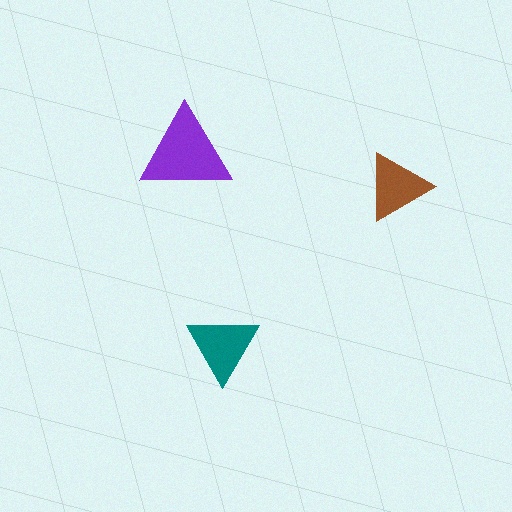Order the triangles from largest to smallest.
the purple one, the teal one, the brown one.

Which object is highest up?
The purple triangle is topmost.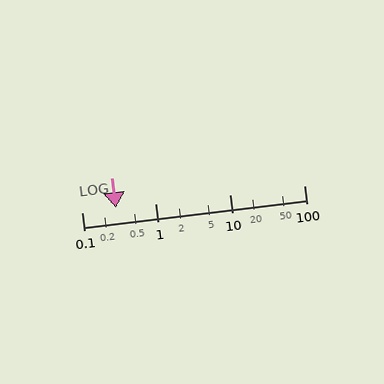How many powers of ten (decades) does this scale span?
The scale spans 3 decades, from 0.1 to 100.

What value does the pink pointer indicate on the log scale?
The pointer indicates approximately 0.29.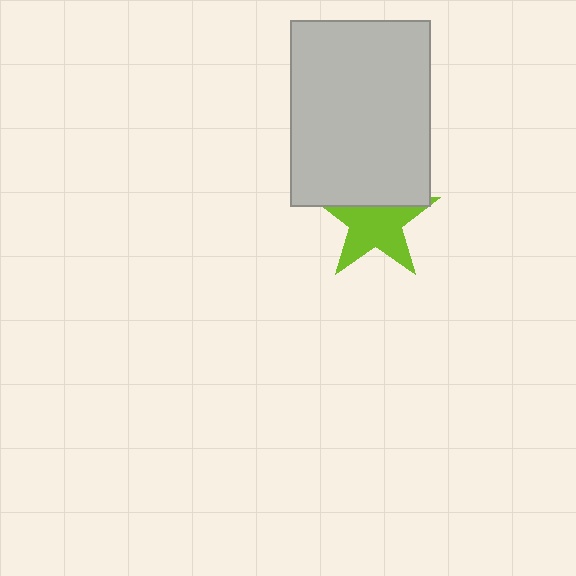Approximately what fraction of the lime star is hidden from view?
Roughly 35% of the lime star is hidden behind the light gray rectangle.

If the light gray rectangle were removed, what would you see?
You would see the complete lime star.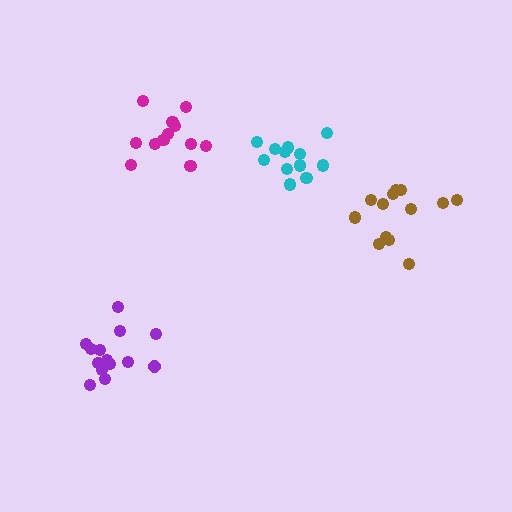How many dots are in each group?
Group 1: 15 dots, Group 2: 12 dots, Group 3: 12 dots, Group 4: 13 dots (52 total).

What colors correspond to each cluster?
The clusters are colored: purple, magenta, cyan, brown.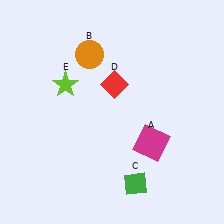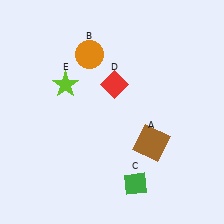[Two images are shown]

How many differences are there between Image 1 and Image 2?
There is 1 difference between the two images.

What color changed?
The square (A) changed from magenta in Image 1 to brown in Image 2.